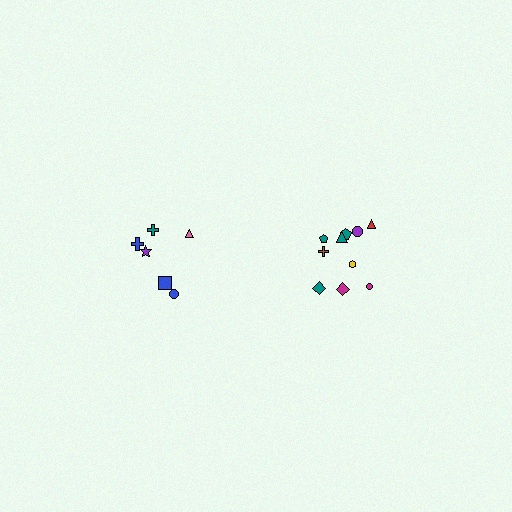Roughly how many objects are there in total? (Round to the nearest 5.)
Roughly 15 objects in total.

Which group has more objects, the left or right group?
The right group.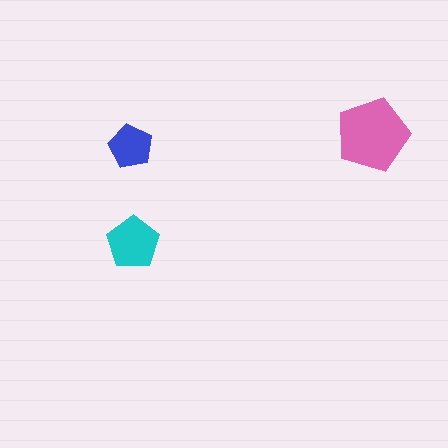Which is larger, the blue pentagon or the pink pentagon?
The pink one.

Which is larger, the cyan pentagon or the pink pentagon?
The pink one.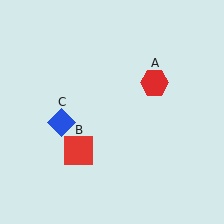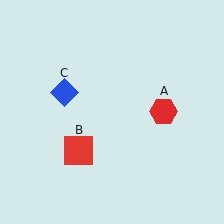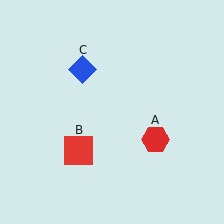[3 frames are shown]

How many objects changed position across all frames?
2 objects changed position: red hexagon (object A), blue diamond (object C).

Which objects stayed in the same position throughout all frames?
Red square (object B) remained stationary.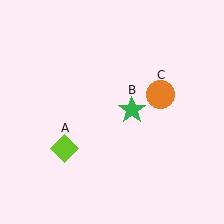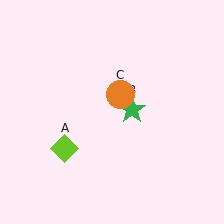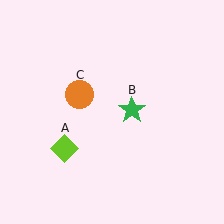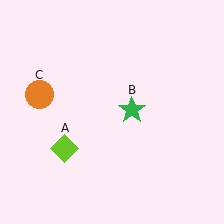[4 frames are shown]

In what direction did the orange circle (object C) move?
The orange circle (object C) moved left.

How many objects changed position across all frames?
1 object changed position: orange circle (object C).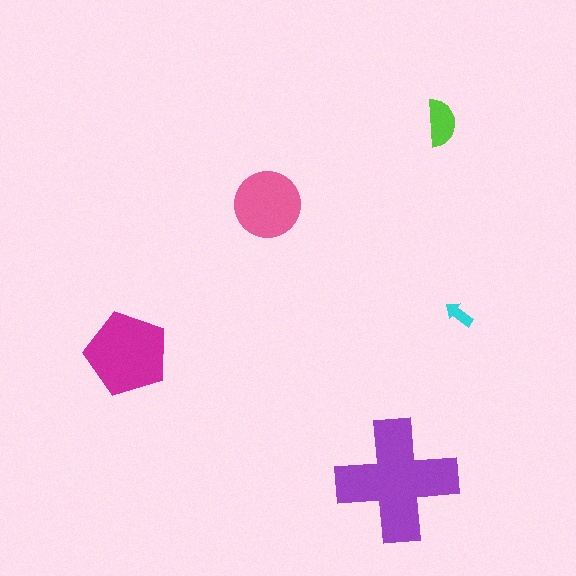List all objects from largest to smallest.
The purple cross, the magenta pentagon, the pink circle, the lime semicircle, the cyan arrow.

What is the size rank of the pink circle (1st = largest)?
3rd.